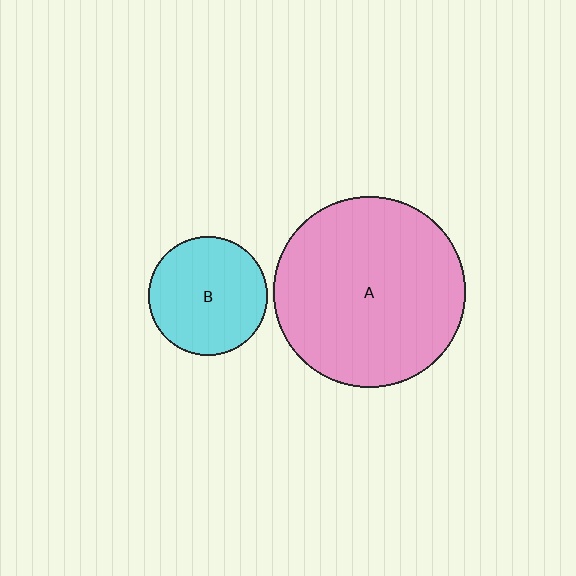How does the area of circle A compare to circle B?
Approximately 2.6 times.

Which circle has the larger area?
Circle A (pink).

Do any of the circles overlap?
No, none of the circles overlap.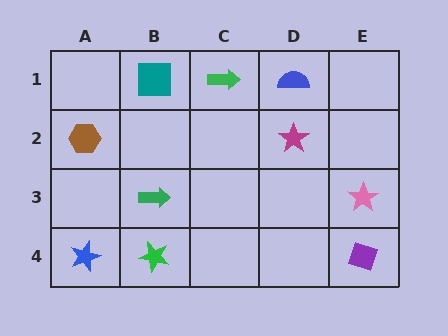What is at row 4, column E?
A purple diamond.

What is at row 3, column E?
A pink star.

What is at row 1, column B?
A teal square.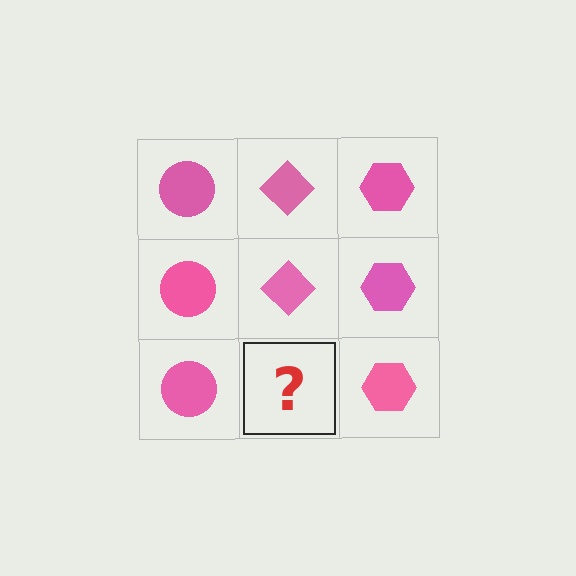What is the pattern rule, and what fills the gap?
The rule is that each column has a consistent shape. The gap should be filled with a pink diamond.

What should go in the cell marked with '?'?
The missing cell should contain a pink diamond.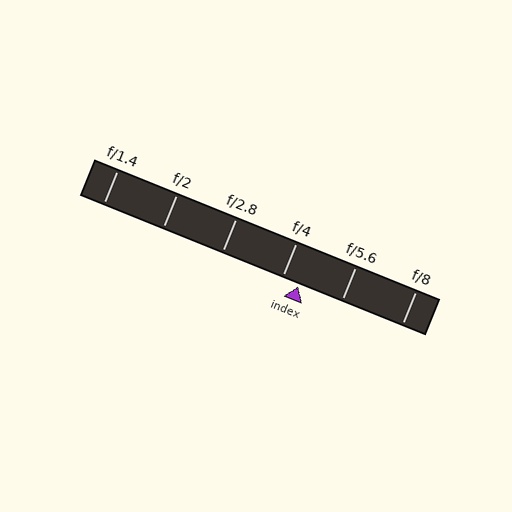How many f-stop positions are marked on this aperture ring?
There are 6 f-stop positions marked.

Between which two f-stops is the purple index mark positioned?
The index mark is between f/4 and f/5.6.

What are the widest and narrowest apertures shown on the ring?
The widest aperture shown is f/1.4 and the narrowest is f/8.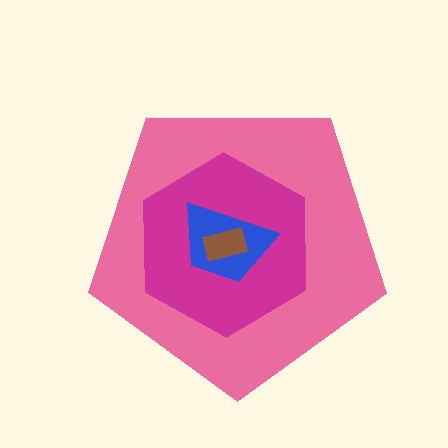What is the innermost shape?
The brown rectangle.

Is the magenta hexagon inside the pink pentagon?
Yes.